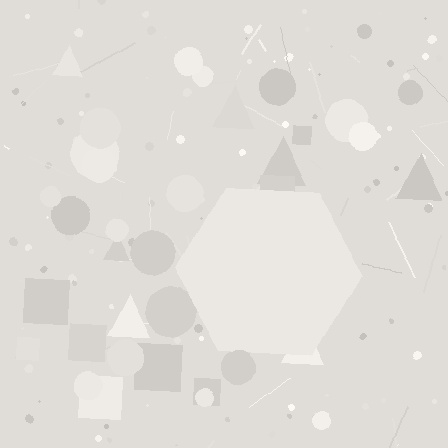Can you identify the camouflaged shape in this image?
The camouflaged shape is a hexagon.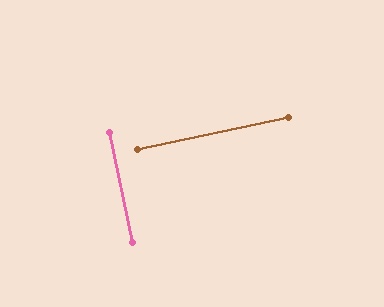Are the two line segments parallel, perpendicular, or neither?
Perpendicular — they meet at approximately 90°.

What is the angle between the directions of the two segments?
Approximately 90 degrees.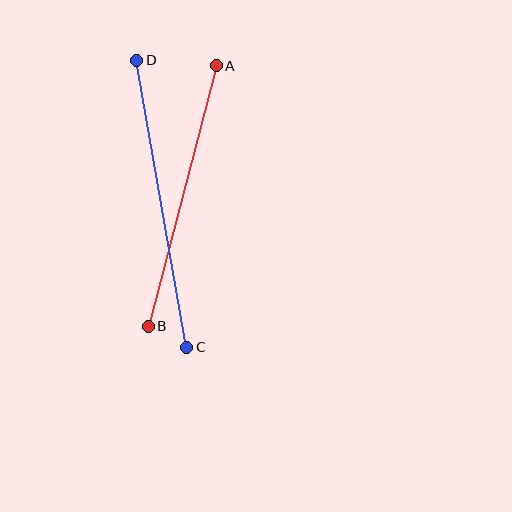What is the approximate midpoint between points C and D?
The midpoint is at approximately (162, 204) pixels.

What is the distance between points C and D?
The distance is approximately 291 pixels.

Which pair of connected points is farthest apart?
Points C and D are farthest apart.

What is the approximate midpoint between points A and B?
The midpoint is at approximately (182, 196) pixels.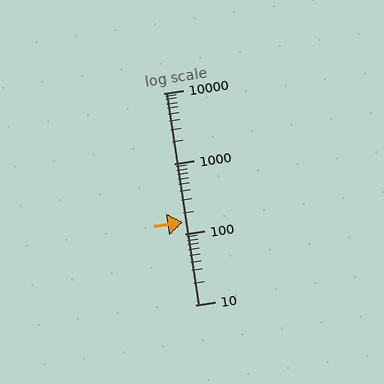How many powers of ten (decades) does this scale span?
The scale spans 3 decades, from 10 to 10000.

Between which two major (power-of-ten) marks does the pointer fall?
The pointer is between 100 and 1000.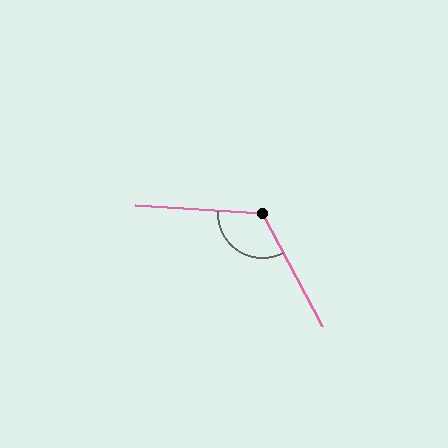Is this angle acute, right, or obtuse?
It is obtuse.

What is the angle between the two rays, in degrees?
Approximately 122 degrees.